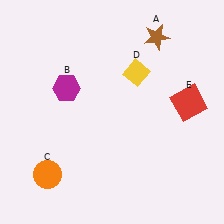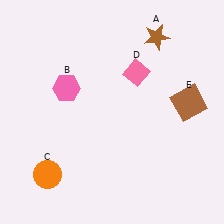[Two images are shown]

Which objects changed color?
B changed from magenta to pink. D changed from yellow to pink. E changed from red to brown.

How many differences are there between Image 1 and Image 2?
There are 3 differences between the two images.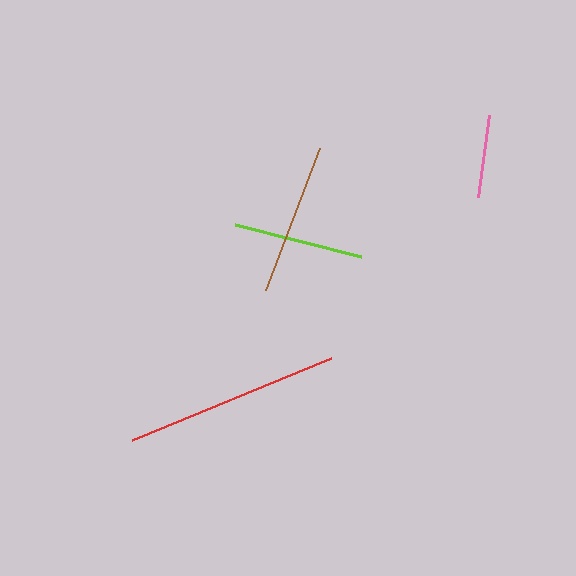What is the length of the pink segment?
The pink segment is approximately 83 pixels long.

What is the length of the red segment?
The red segment is approximately 215 pixels long.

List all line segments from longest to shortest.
From longest to shortest: red, brown, lime, pink.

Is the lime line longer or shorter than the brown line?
The brown line is longer than the lime line.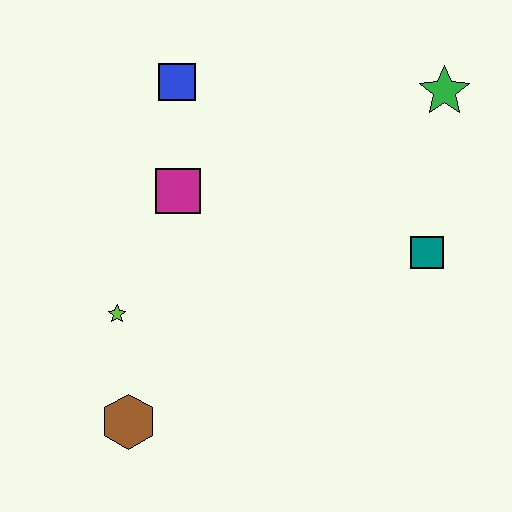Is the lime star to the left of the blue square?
Yes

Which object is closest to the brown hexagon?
The lime star is closest to the brown hexagon.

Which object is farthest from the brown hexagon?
The green star is farthest from the brown hexagon.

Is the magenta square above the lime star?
Yes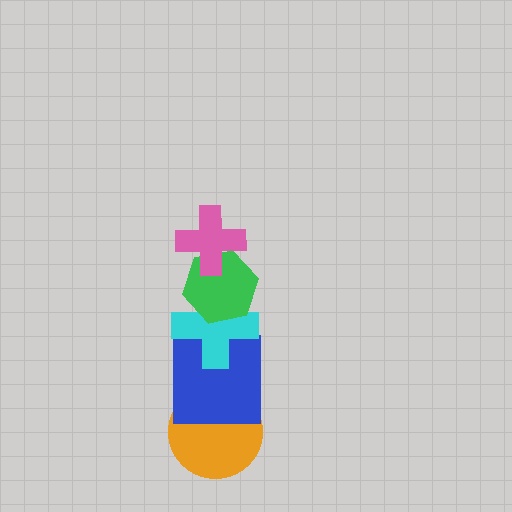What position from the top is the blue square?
The blue square is 4th from the top.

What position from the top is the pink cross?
The pink cross is 1st from the top.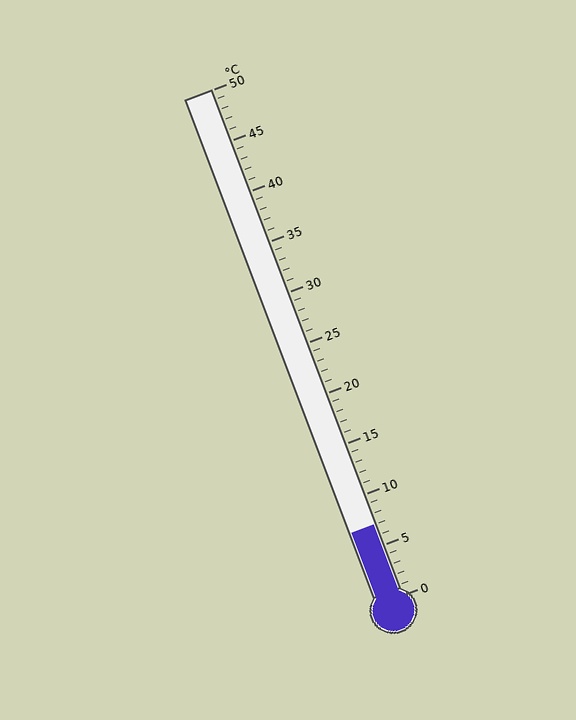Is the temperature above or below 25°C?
The temperature is below 25°C.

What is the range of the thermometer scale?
The thermometer scale ranges from 0°C to 50°C.